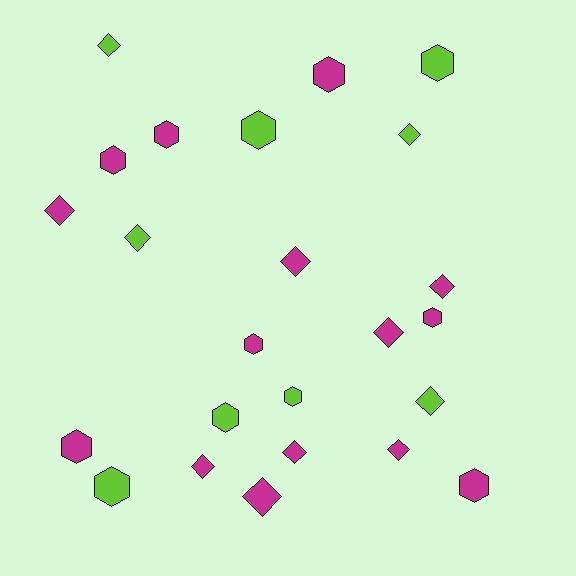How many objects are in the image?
There are 24 objects.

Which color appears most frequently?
Magenta, with 15 objects.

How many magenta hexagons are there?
There are 7 magenta hexagons.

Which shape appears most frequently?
Hexagon, with 12 objects.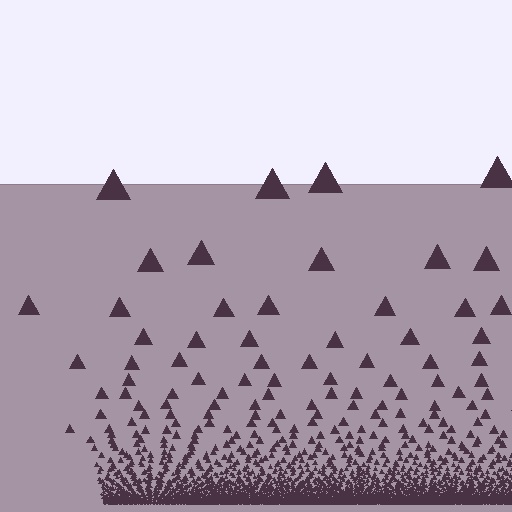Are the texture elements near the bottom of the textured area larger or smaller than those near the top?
Smaller. The gradient is inverted — elements near the bottom are smaller and denser.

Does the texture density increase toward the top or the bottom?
Density increases toward the bottom.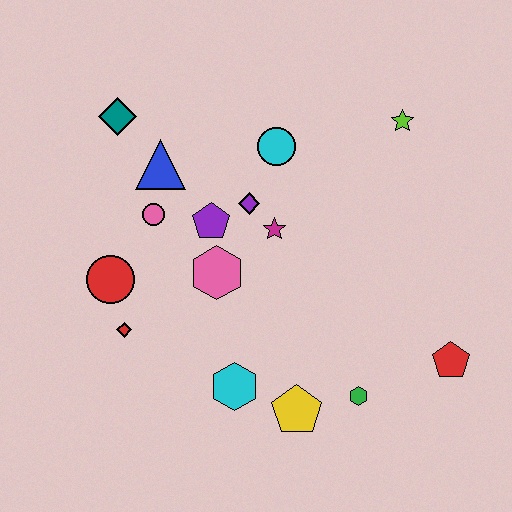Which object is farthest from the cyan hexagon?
The lime star is farthest from the cyan hexagon.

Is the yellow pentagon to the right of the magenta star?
Yes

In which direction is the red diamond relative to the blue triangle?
The red diamond is below the blue triangle.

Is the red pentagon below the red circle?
Yes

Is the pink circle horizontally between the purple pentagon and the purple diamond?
No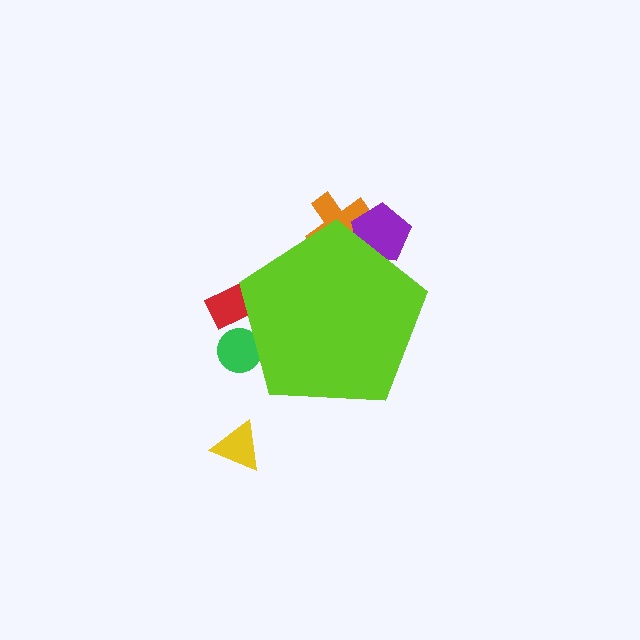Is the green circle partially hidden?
Yes, the green circle is partially hidden behind the lime pentagon.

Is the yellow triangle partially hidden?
No, the yellow triangle is fully visible.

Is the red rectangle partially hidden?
Yes, the red rectangle is partially hidden behind the lime pentagon.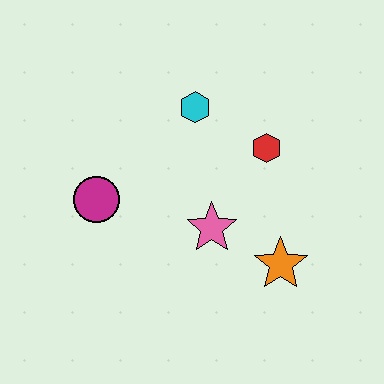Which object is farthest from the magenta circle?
The orange star is farthest from the magenta circle.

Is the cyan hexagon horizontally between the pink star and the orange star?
No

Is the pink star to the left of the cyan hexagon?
No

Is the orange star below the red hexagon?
Yes